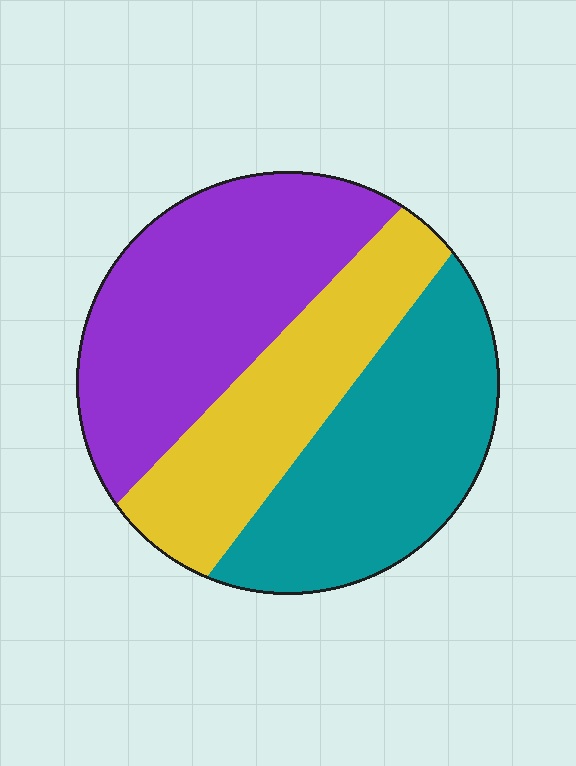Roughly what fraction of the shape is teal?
Teal covers around 35% of the shape.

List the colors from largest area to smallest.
From largest to smallest: purple, teal, yellow.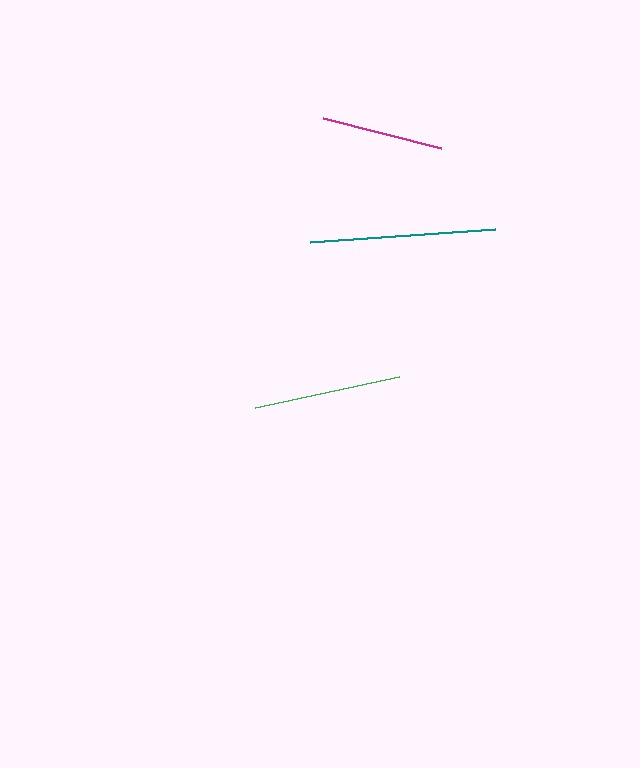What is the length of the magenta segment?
The magenta segment is approximately 122 pixels long.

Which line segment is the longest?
The teal line is the longest at approximately 186 pixels.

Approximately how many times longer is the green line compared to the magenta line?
The green line is approximately 1.2 times the length of the magenta line.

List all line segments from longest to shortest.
From longest to shortest: teal, green, magenta.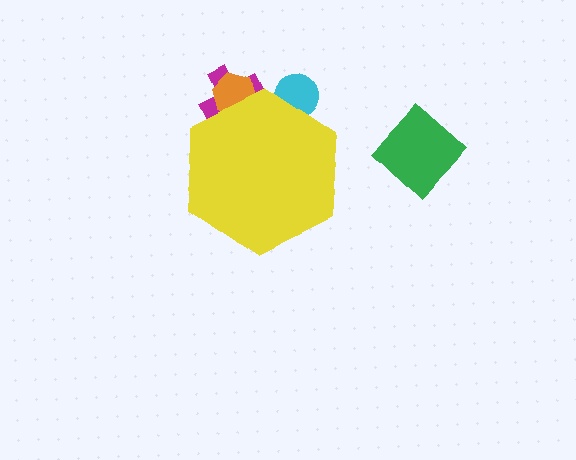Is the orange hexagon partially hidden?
Yes, the orange hexagon is partially hidden behind the yellow hexagon.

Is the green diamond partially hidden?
No, the green diamond is fully visible.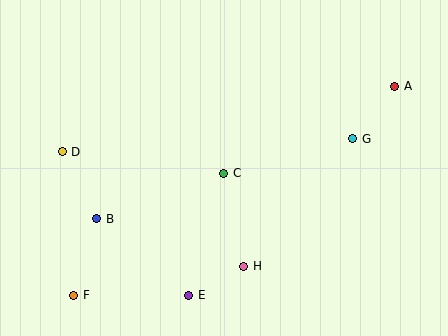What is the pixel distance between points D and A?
The distance between D and A is 339 pixels.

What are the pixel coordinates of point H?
Point H is at (243, 266).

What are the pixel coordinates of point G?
Point G is at (353, 139).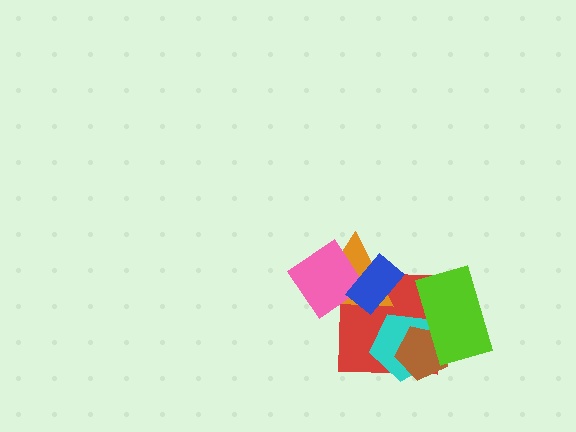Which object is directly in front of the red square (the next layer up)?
The orange triangle is directly in front of the red square.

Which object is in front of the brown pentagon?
The lime rectangle is in front of the brown pentagon.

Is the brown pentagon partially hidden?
Yes, it is partially covered by another shape.